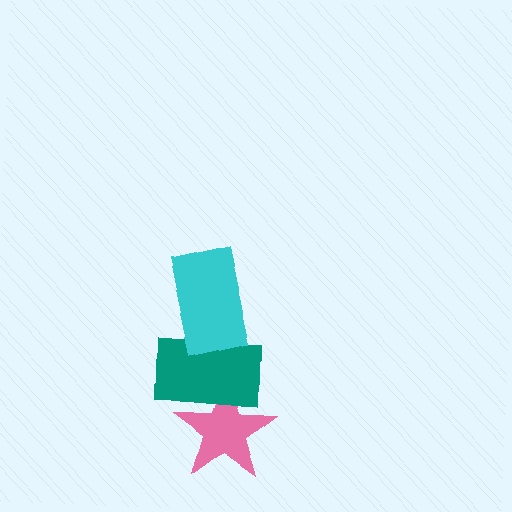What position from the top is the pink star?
The pink star is 3rd from the top.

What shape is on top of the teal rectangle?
The cyan rectangle is on top of the teal rectangle.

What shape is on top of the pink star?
The teal rectangle is on top of the pink star.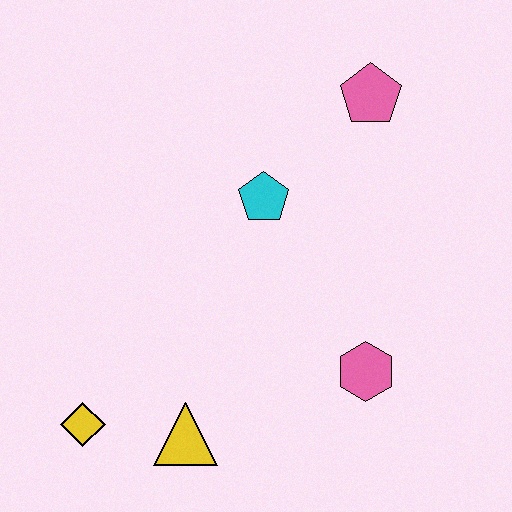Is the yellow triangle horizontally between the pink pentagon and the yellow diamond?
Yes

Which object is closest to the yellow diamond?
The yellow triangle is closest to the yellow diamond.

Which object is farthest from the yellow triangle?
The pink pentagon is farthest from the yellow triangle.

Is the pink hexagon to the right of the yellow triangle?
Yes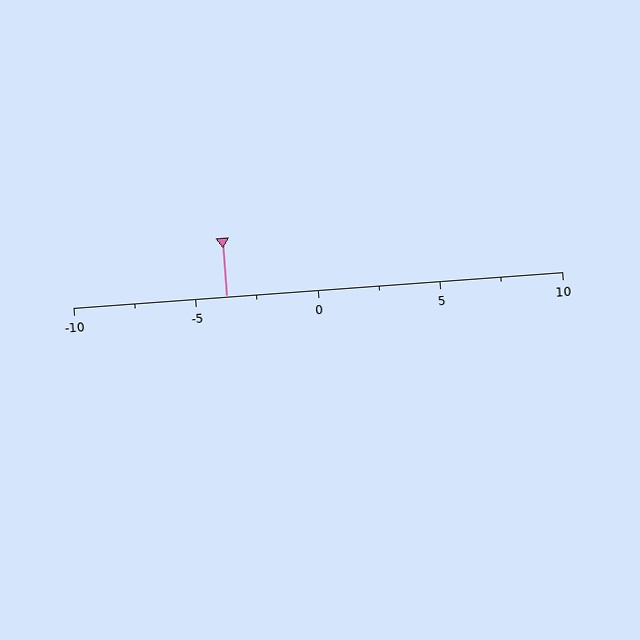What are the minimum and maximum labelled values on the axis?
The axis runs from -10 to 10.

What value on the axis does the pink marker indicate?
The marker indicates approximately -3.8.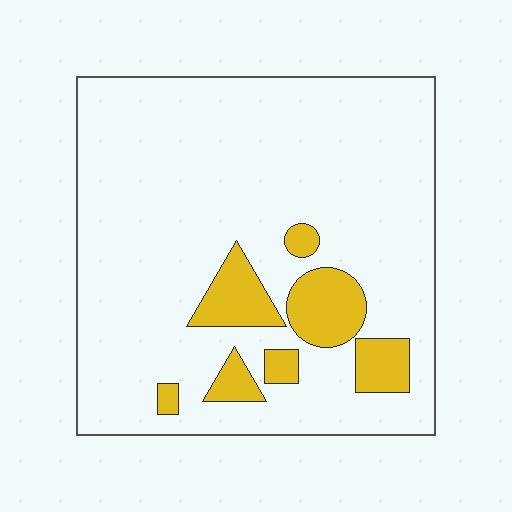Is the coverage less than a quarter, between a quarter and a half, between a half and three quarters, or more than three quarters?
Less than a quarter.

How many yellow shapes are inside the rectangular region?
7.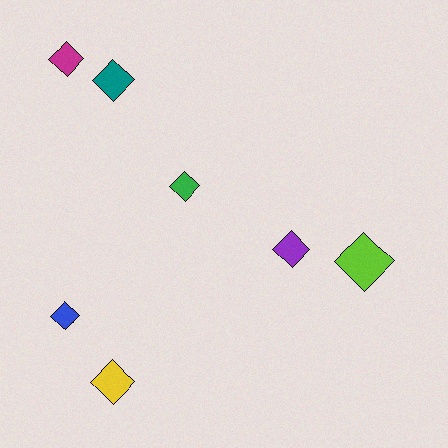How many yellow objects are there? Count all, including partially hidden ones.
There is 1 yellow object.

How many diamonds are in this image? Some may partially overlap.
There are 7 diamonds.